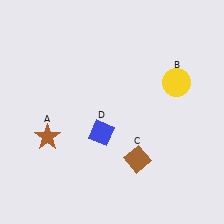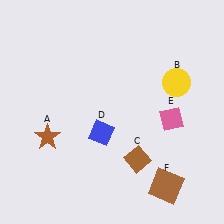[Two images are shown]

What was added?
A pink diamond (E), a brown square (F) were added in Image 2.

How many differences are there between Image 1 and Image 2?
There are 2 differences between the two images.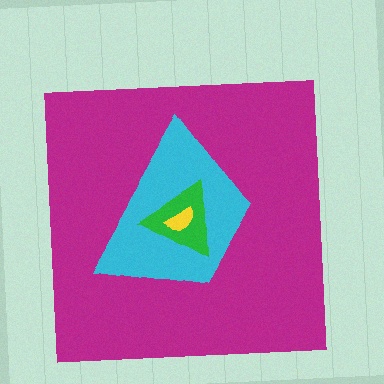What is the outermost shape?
The magenta square.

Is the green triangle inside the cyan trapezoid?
Yes.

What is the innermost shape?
The yellow semicircle.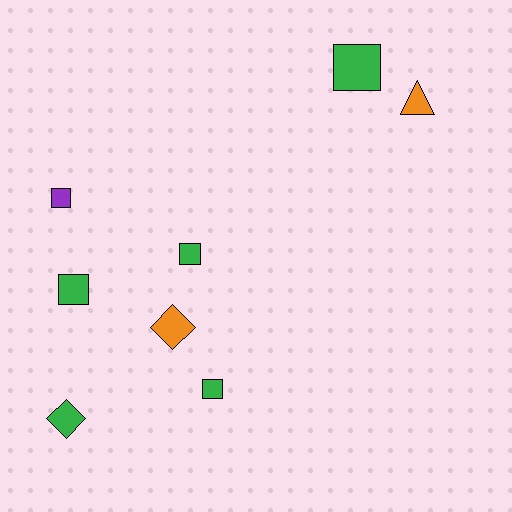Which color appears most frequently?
Green, with 5 objects.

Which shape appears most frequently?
Square, with 5 objects.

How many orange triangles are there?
There is 1 orange triangle.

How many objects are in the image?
There are 8 objects.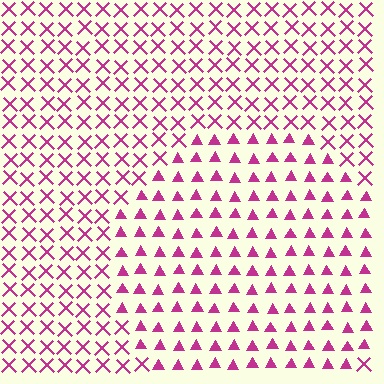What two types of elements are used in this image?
The image uses triangles inside the circle region and X marks outside it.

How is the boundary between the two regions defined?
The boundary is defined by a change in element shape: triangles inside vs. X marks outside. All elements share the same color and spacing.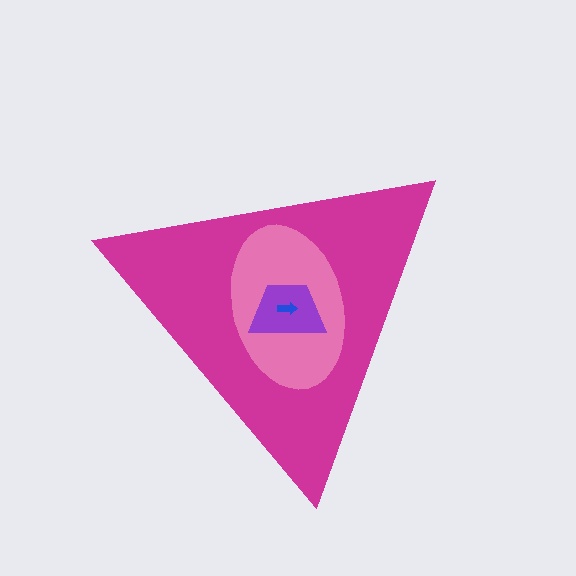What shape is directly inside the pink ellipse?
The purple trapezoid.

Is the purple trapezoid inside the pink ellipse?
Yes.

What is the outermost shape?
The magenta triangle.